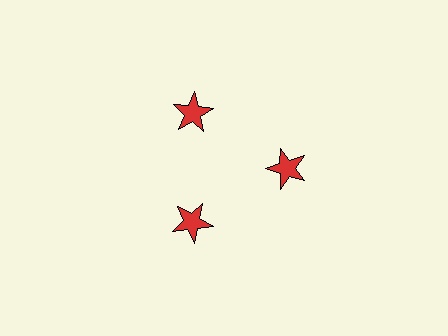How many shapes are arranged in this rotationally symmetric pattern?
There are 3 shapes, arranged in 3 groups of 1.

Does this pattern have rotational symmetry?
Yes, this pattern has 3-fold rotational symmetry. It looks the same after rotating 120 degrees around the center.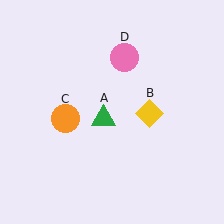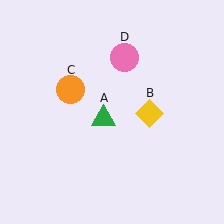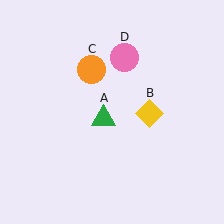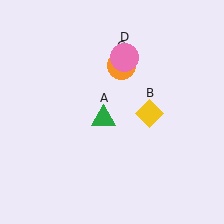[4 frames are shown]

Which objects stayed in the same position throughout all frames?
Green triangle (object A) and yellow diamond (object B) and pink circle (object D) remained stationary.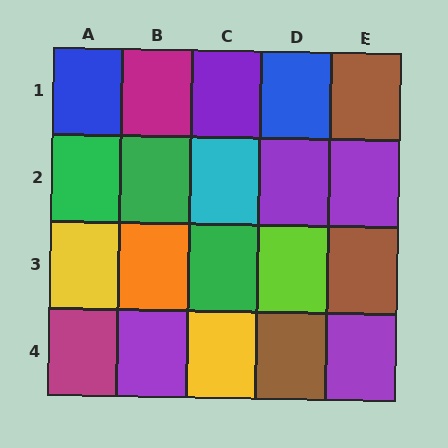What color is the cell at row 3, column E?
Brown.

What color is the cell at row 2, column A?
Green.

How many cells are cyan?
1 cell is cyan.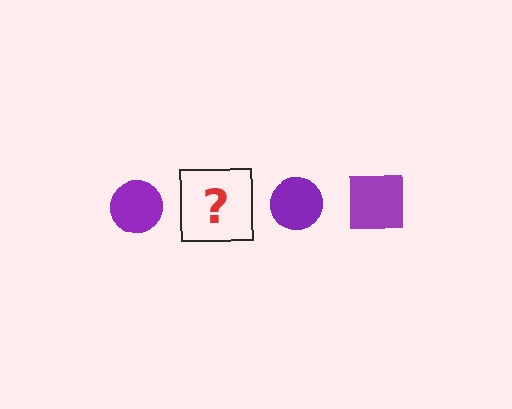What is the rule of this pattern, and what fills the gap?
The rule is that the pattern cycles through circle, square shapes in purple. The gap should be filled with a purple square.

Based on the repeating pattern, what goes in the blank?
The blank should be a purple square.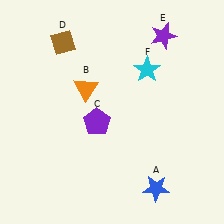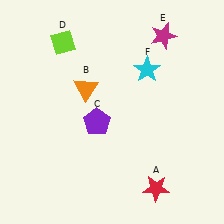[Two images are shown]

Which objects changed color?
A changed from blue to red. D changed from brown to lime. E changed from purple to magenta.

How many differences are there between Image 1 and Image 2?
There are 3 differences between the two images.